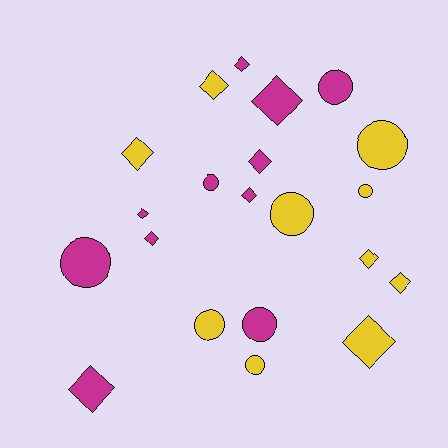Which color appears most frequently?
Magenta, with 11 objects.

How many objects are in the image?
There are 21 objects.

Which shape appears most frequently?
Diamond, with 12 objects.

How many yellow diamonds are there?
There are 5 yellow diamonds.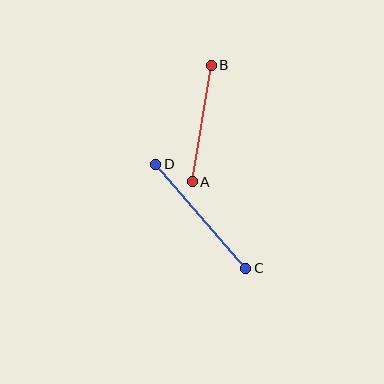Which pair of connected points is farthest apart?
Points C and D are farthest apart.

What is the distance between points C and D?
The distance is approximately 137 pixels.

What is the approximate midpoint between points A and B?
The midpoint is at approximately (202, 124) pixels.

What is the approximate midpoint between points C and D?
The midpoint is at approximately (201, 216) pixels.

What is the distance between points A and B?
The distance is approximately 118 pixels.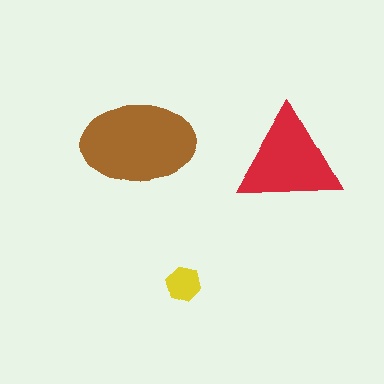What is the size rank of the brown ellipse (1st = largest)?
1st.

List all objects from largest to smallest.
The brown ellipse, the red triangle, the yellow hexagon.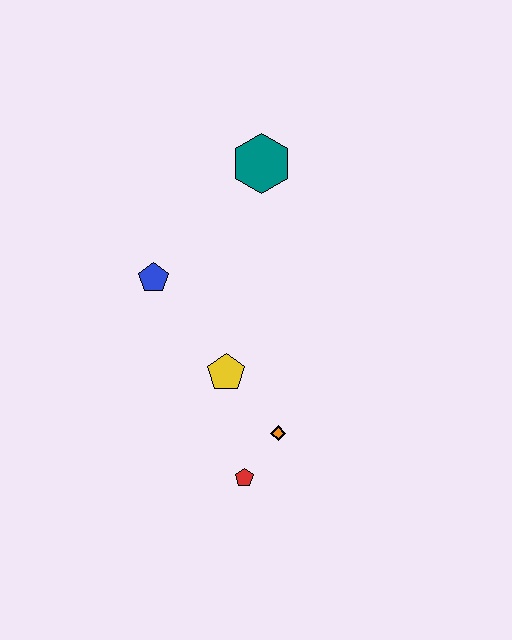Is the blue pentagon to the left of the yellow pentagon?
Yes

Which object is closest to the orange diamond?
The red pentagon is closest to the orange diamond.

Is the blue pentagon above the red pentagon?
Yes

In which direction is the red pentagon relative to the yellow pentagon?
The red pentagon is below the yellow pentagon.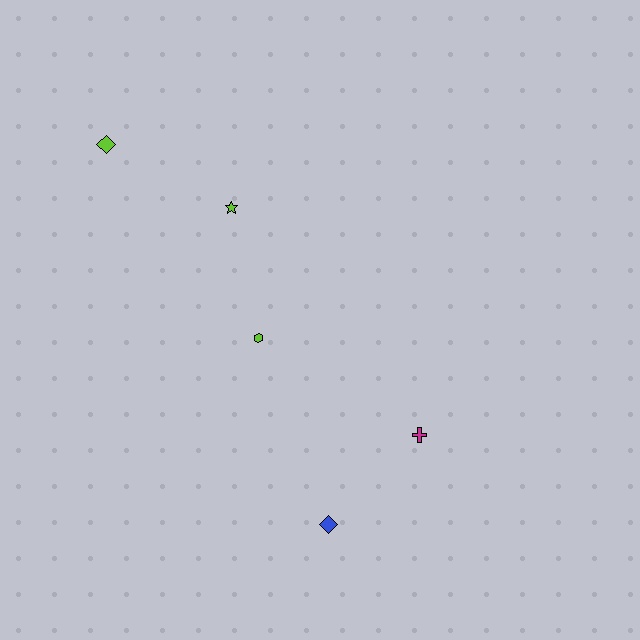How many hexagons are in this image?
There is 1 hexagon.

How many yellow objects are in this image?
There are no yellow objects.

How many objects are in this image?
There are 5 objects.